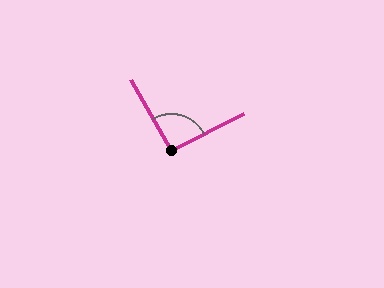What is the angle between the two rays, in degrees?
Approximately 93 degrees.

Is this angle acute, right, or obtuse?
It is approximately a right angle.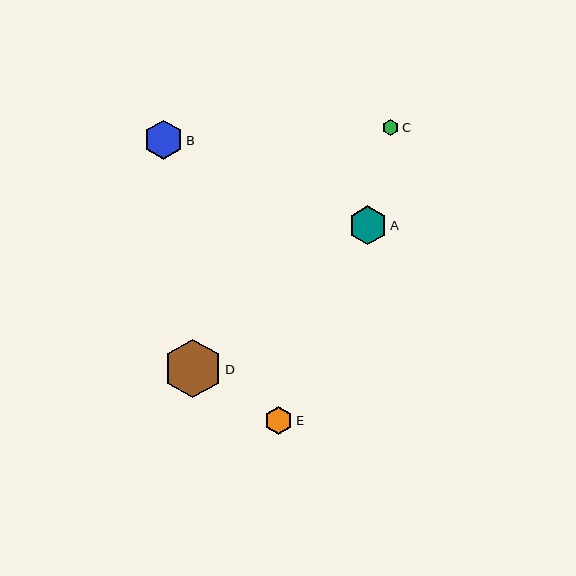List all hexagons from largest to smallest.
From largest to smallest: D, B, A, E, C.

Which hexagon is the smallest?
Hexagon C is the smallest with a size of approximately 16 pixels.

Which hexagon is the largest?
Hexagon D is the largest with a size of approximately 59 pixels.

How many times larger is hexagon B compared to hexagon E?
Hexagon B is approximately 1.4 times the size of hexagon E.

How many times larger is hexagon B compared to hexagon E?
Hexagon B is approximately 1.4 times the size of hexagon E.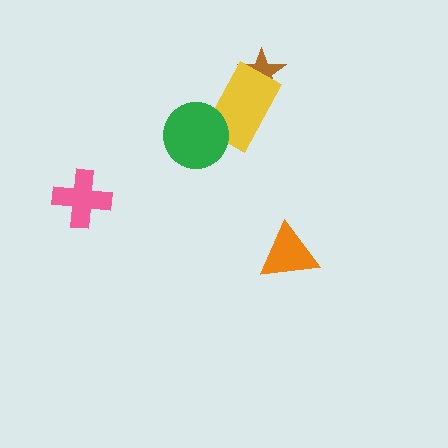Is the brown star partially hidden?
Yes, it is partially covered by another shape.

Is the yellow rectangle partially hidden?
Yes, it is partially covered by another shape.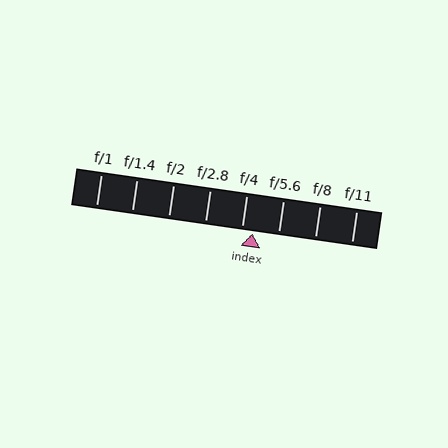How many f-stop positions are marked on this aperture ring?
There are 8 f-stop positions marked.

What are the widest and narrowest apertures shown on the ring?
The widest aperture shown is f/1 and the narrowest is f/11.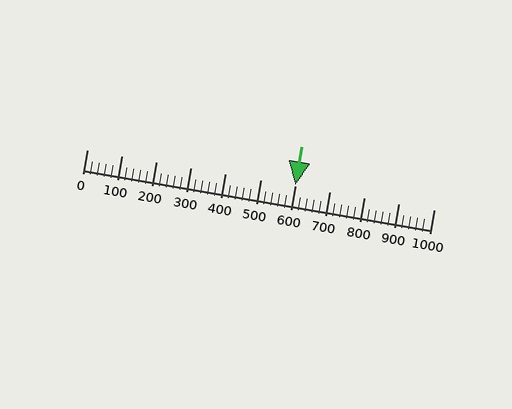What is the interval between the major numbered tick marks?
The major tick marks are spaced 100 units apart.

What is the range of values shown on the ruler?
The ruler shows values from 0 to 1000.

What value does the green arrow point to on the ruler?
The green arrow points to approximately 600.